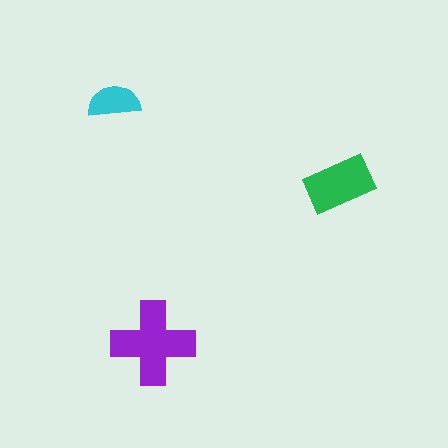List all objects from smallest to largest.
The cyan semicircle, the green rectangle, the purple cross.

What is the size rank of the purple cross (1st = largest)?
1st.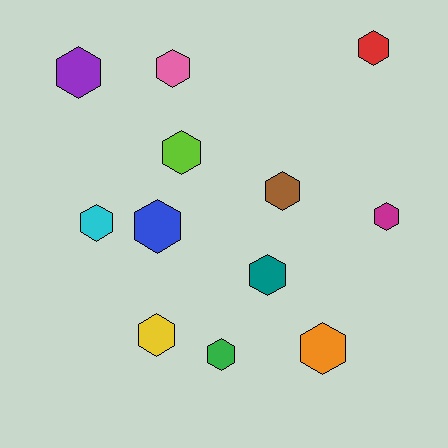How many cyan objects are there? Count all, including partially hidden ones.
There is 1 cyan object.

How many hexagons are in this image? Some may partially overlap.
There are 12 hexagons.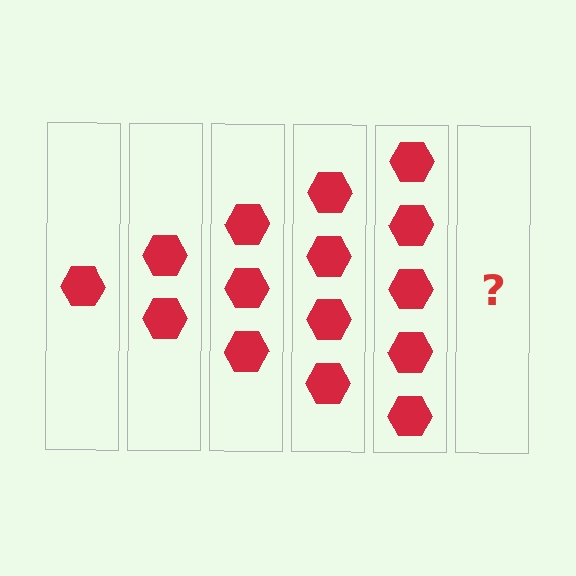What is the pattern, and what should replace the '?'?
The pattern is that each step adds one more hexagon. The '?' should be 6 hexagons.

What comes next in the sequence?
The next element should be 6 hexagons.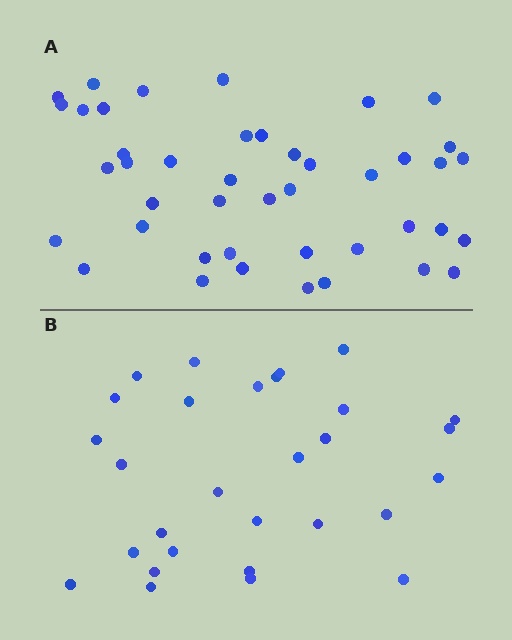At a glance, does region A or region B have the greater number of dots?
Region A (the top region) has more dots.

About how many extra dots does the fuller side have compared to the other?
Region A has approximately 15 more dots than region B.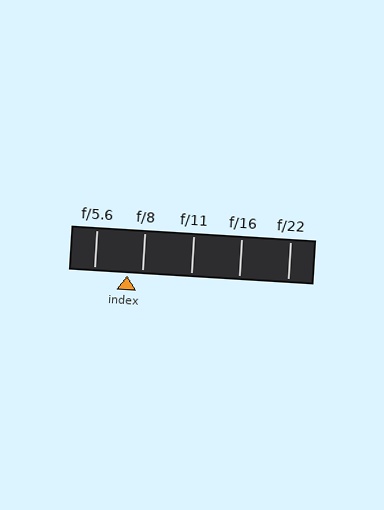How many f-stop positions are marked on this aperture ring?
There are 5 f-stop positions marked.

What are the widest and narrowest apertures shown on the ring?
The widest aperture shown is f/5.6 and the narrowest is f/22.